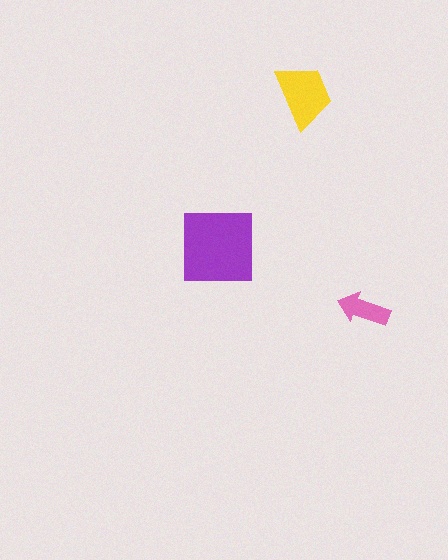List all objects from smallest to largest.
The pink arrow, the yellow trapezoid, the purple square.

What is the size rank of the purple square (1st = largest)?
1st.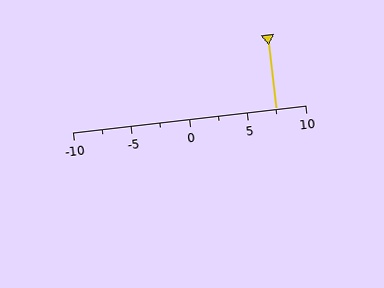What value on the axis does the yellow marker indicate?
The marker indicates approximately 7.5.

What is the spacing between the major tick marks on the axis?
The major ticks are spaced 5 apart.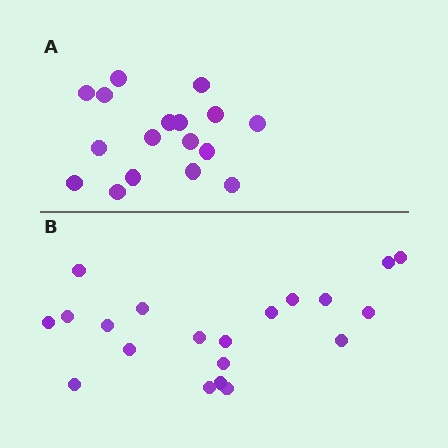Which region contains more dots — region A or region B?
Region B (the bottom region) has more dots.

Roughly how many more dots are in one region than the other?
Region B has just a few more — roughly 2 or 3 more dots than region A.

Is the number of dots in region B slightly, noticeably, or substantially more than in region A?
Region B has only slightly more — the two regions are fairly close. The ratio is roughly 1.2 to 1.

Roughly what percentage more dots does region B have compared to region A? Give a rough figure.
About 20% more.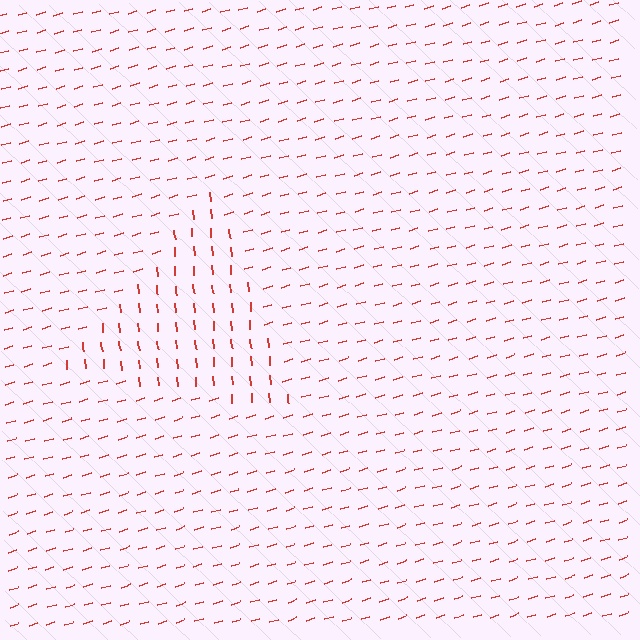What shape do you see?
I see a triangle.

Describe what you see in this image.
The image is filled with small red line segments. A triangle region in the image has lines oriented differently from the surrounding lines, creating a visible texture boundary.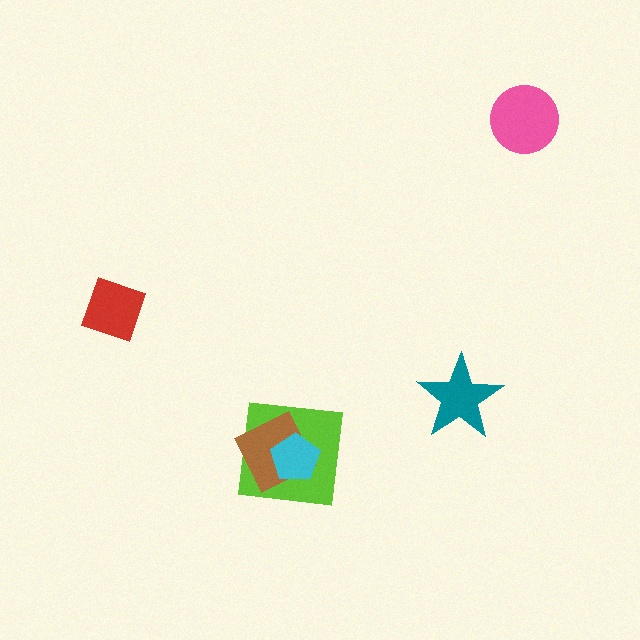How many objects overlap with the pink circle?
0 objects overlap with the pink circle.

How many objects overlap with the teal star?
0 objects overlap with the teal star.